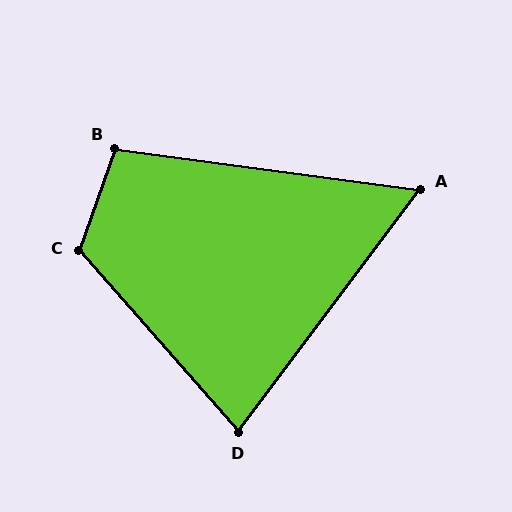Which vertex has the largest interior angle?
C, at approximately 119 degrees.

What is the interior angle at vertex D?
Approximately 78 degrees (acute).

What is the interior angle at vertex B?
Approximately 102 degrees (obtuse).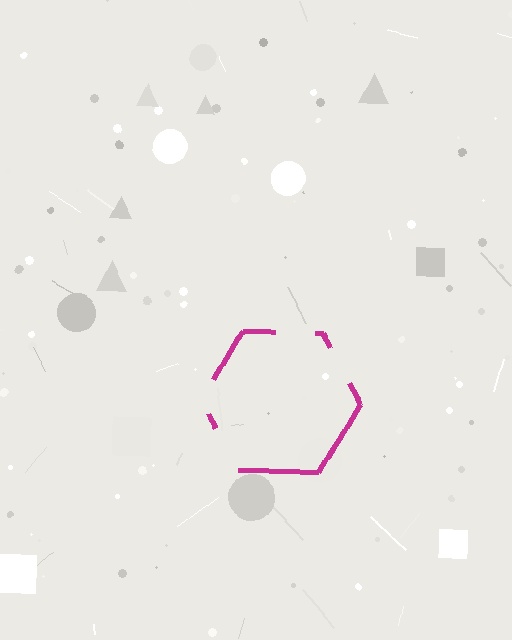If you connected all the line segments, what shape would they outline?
They would outline a hexagon.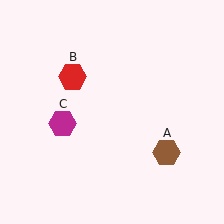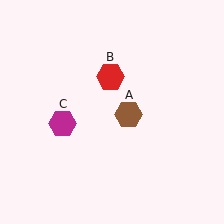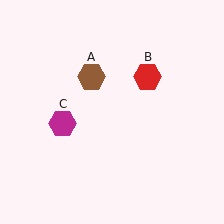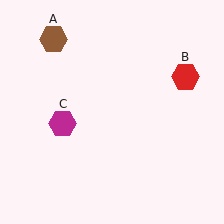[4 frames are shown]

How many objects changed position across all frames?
2 objects changed position: brown hexagon (object A), red hexagon (object B).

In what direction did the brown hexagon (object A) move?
The brown hexagon (object A) moved up and to the left.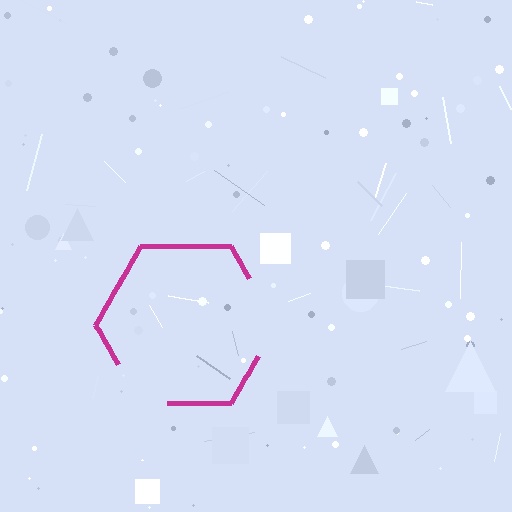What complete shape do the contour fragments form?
The contour fragments form a hexagon.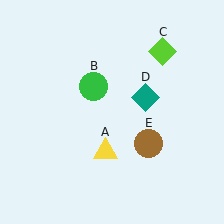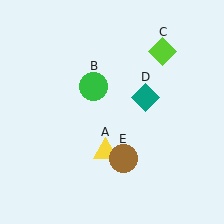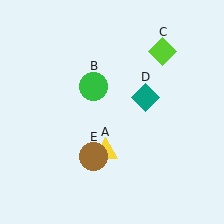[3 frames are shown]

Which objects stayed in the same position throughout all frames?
Yellow triangle (object A) and green circle (object B) and lime diamond (object C) and teal diamond (object D) remained stationary.